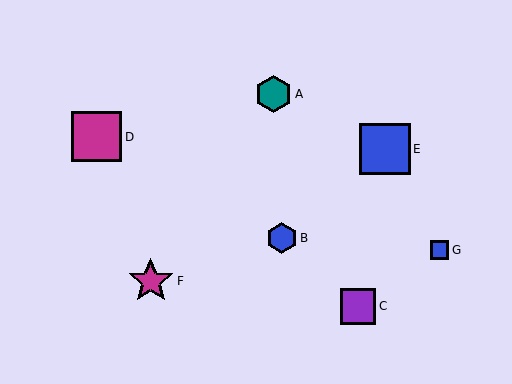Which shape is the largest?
The blue square (labeled E) is the largest.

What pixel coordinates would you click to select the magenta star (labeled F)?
Click at (151, 281) to select the magenta star F.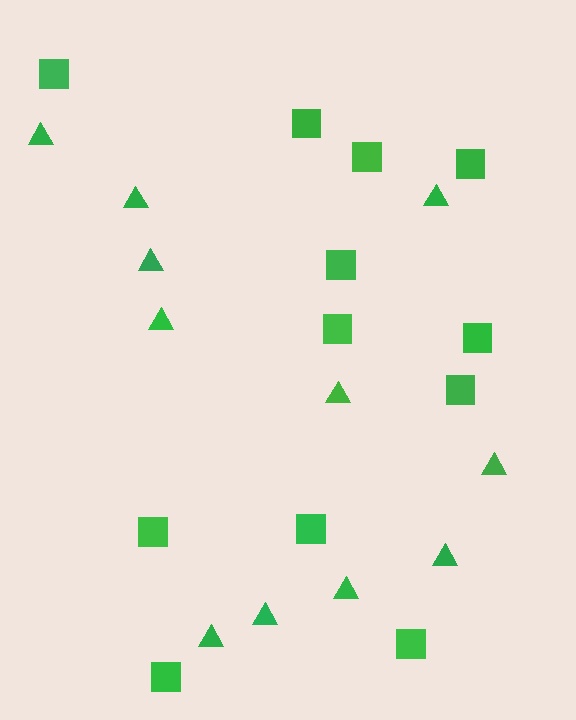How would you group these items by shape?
There are 2 groups: one group of squares (12) and one group of triangles (11).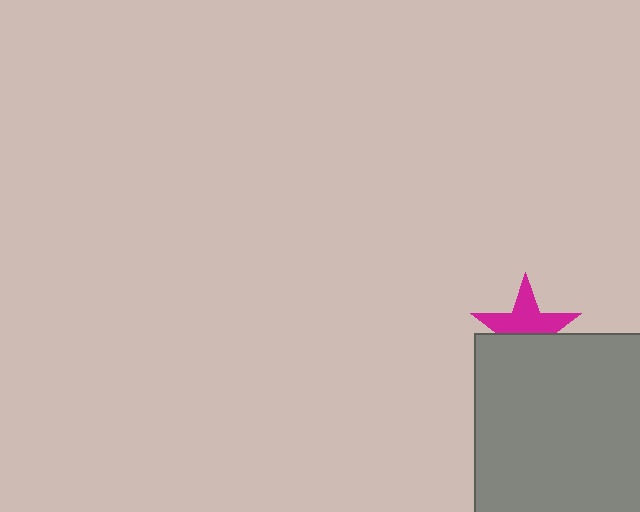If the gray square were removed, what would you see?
You would see the complete magenta star.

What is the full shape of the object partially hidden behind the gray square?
The partially hidden object is a magenta star.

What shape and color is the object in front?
The object in front is a gray square.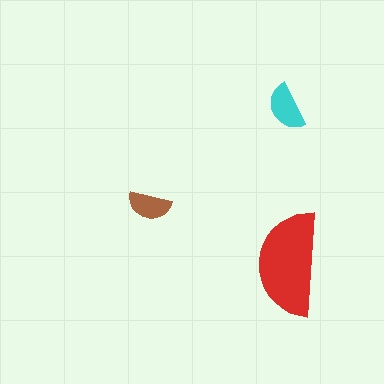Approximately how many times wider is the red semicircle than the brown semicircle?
About 2.5 times wider.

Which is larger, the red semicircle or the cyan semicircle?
The red one.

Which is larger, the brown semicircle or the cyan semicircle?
The cyan one.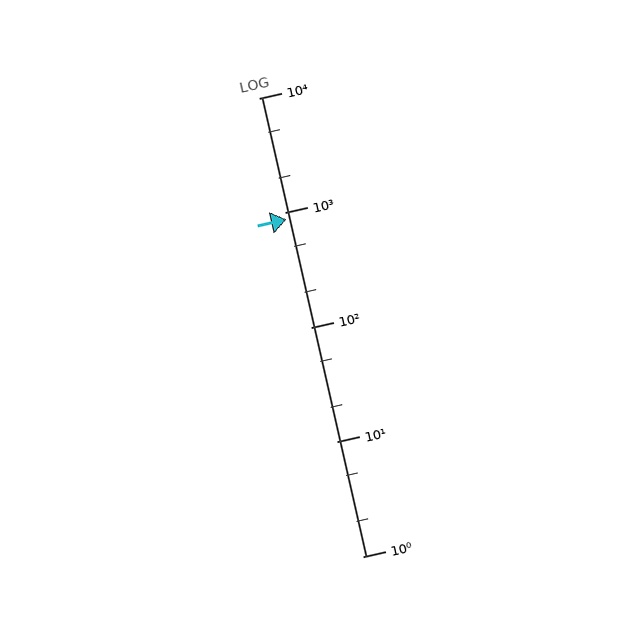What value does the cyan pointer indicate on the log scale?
The pointer indicates approximately 870.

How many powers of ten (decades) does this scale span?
The scale spans 4 decades, from 1 to 10000.